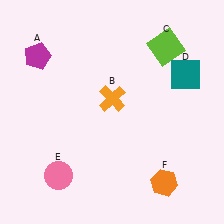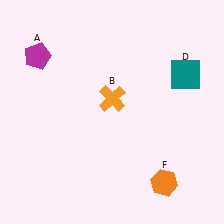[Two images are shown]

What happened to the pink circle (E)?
The pink circle (E) was removed in Image 2. It was in the bottom-left area of Image 1.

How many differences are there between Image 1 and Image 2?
There are 2 differences between the two images.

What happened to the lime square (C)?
The lime square (C) was removed in Image 2. It was in the top-right area of Image 1.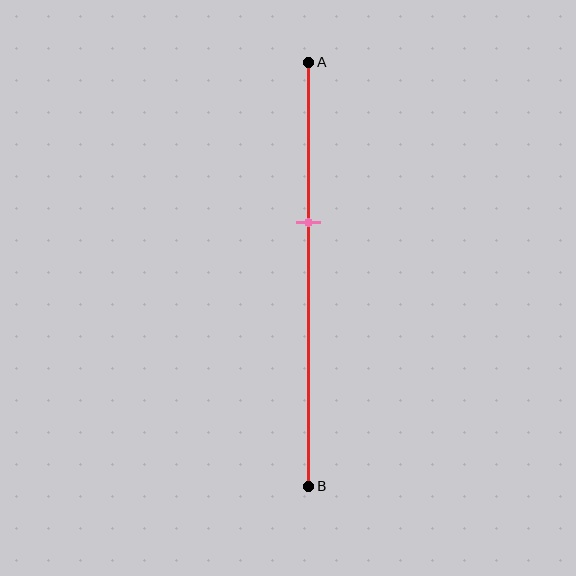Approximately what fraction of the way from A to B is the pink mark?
The pink mark is approximately 40% of the way from A to B.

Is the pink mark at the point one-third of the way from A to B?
No, the mark is at about 40% from A, not at the 33% one-third point.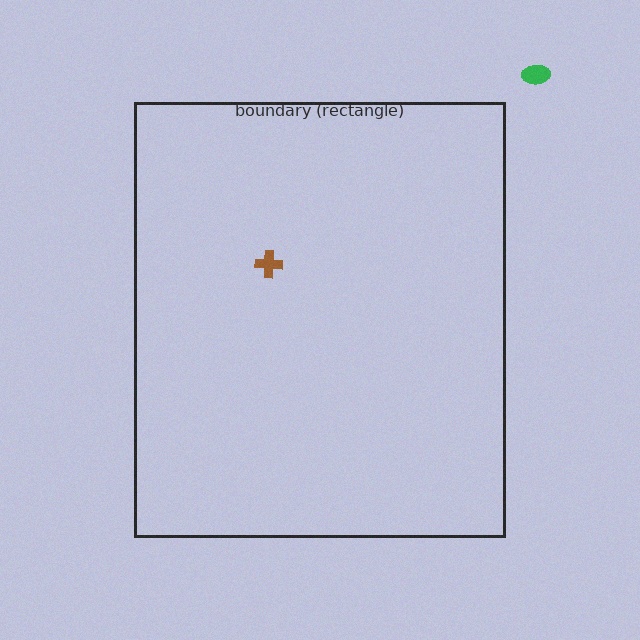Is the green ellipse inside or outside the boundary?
Outside.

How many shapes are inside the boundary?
1 inside, 1 outside.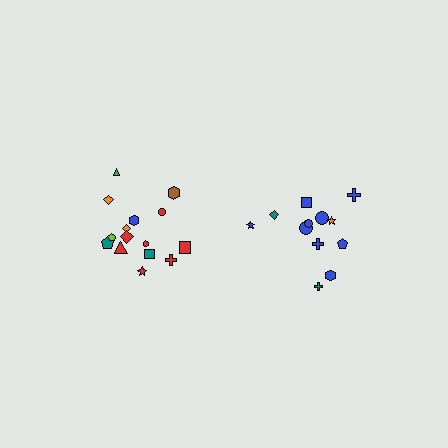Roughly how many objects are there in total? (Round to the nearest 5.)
Roughly 25 objects in total.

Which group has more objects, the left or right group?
The left group.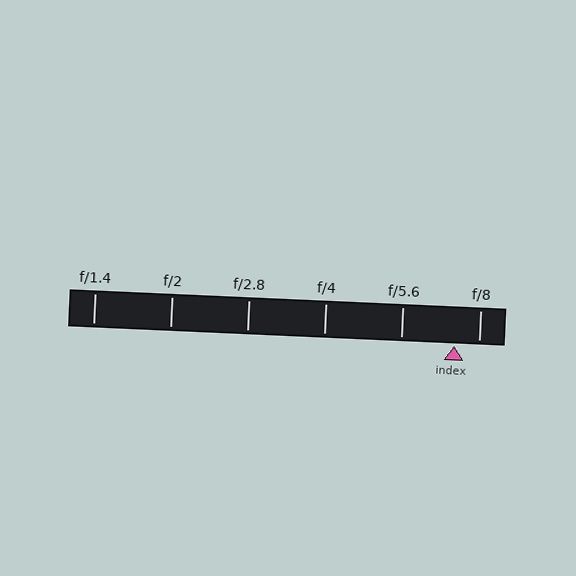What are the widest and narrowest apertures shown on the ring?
The widest aperture shown is f/1.4 and the narrowest is f/8.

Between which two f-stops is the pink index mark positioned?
The index mark is between f/5.6 and f/8.